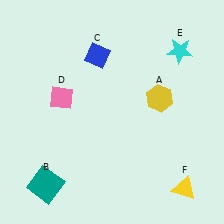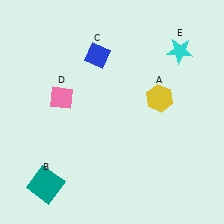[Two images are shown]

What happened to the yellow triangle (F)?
The yellow triangle (F) was removed in Image 2. It was in the bottom-right area of Image 1.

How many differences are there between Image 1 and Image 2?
There is 1 difference between the two images.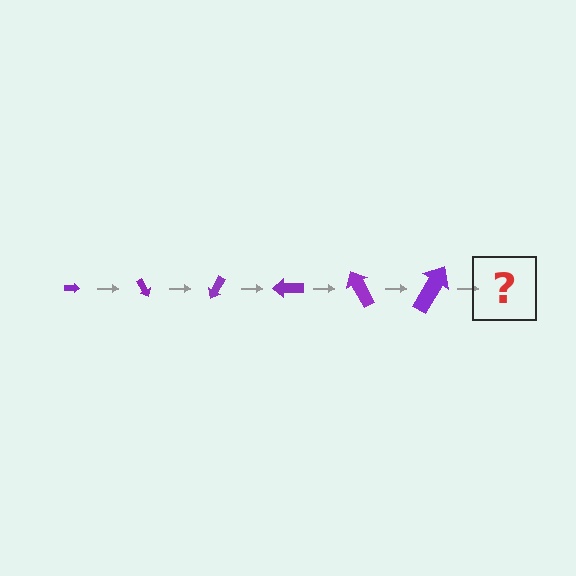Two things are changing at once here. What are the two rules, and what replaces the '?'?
The two rules are that the arrow grows larger each step and it rotates 60 degrees each step. The '?' should be an arrow, larger than the previous one and rotated 360 degrees from the start.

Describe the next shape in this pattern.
It should be an arrow, larger than the previous one and rotated 360 degrees from the start.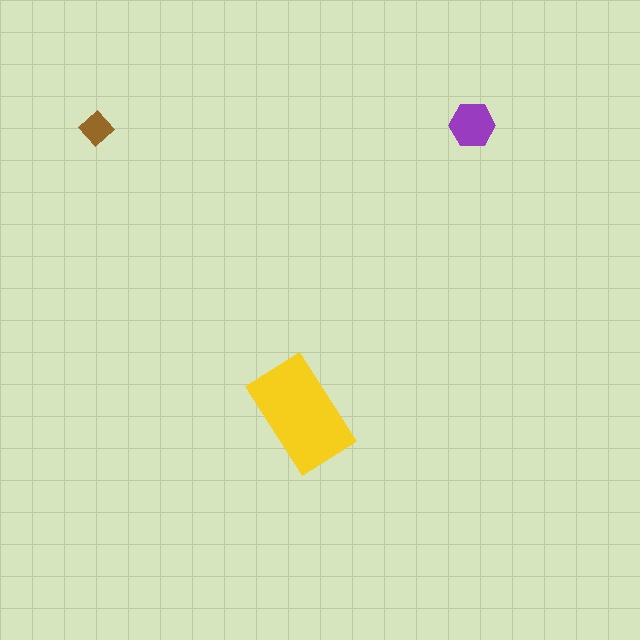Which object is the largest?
The yellow rectangle.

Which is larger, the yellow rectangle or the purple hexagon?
The yellow rectangle.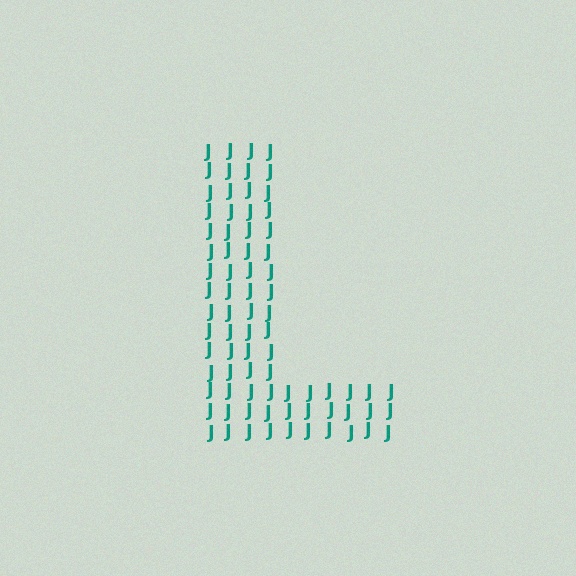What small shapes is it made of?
It is made of small letter J's.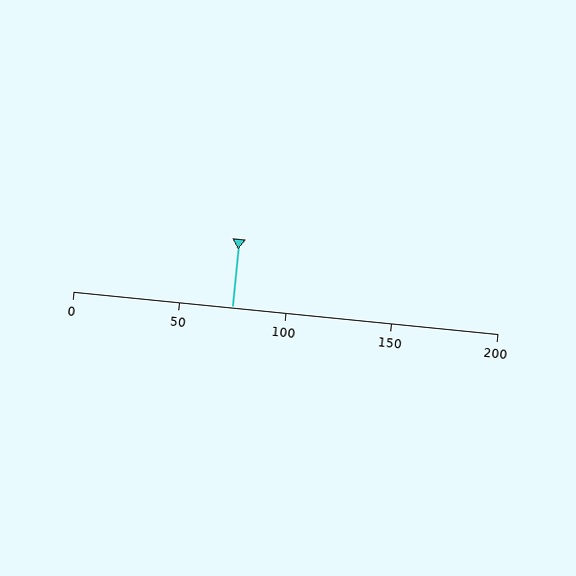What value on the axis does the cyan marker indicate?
The marker indicates approximately 75.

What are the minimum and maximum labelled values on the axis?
The axis runs from 0 to 200.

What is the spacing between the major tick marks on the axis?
The major ticks are spaced 50 apart.